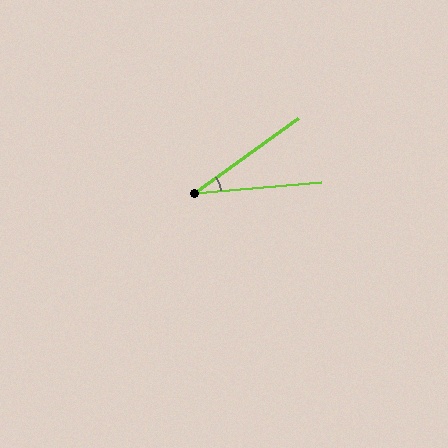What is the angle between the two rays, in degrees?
Approximately 31 degrees.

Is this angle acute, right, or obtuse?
It is acute.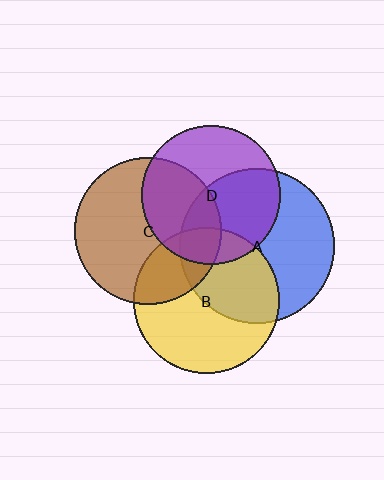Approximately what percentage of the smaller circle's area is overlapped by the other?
Approximately 40%.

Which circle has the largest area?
Circle A (blue).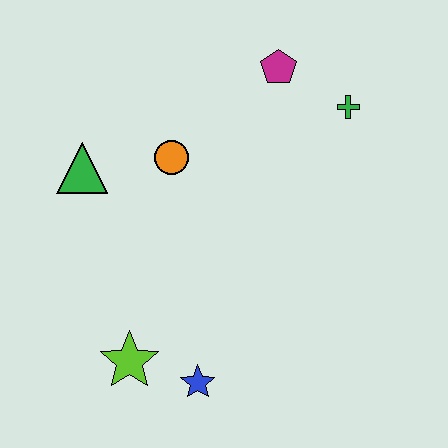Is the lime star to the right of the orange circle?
No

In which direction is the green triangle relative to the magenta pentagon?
The green triangle is to the left of the magenta pentagon.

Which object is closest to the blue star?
The lime star is closest to the blue star.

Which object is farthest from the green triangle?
The green cross is farthest from the green triangle.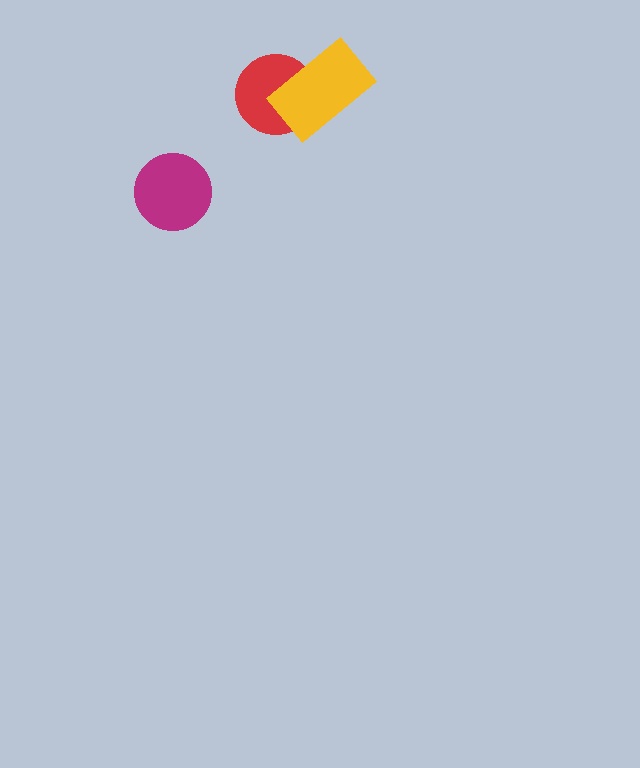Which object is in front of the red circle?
The yellow rectangle is in front of the red circle.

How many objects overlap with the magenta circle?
0 objects overlap with the magenta circle.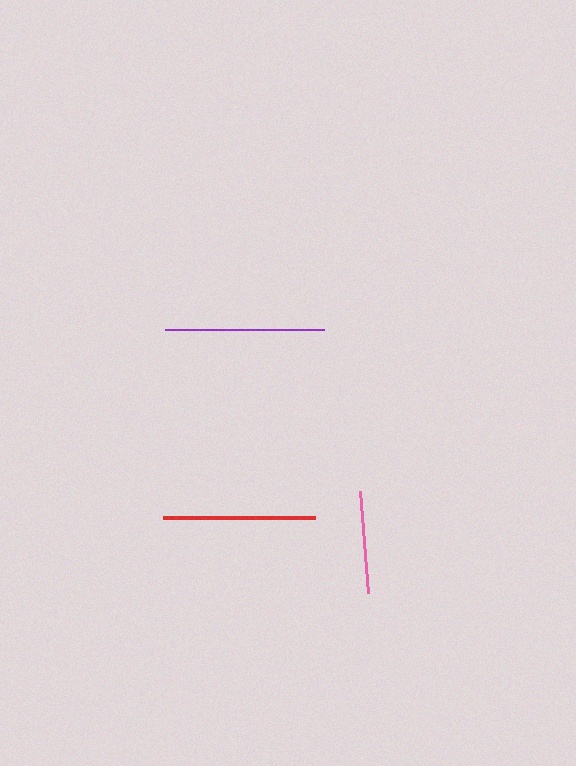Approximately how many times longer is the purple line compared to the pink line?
The purple line is approximately 1.6 times the length of the pink line.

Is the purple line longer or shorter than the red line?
The purple line is longer than the red line.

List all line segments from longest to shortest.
From longest to shortest: purple, red, pink.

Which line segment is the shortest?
The pink line is the shortest at approximately 102 pixels.